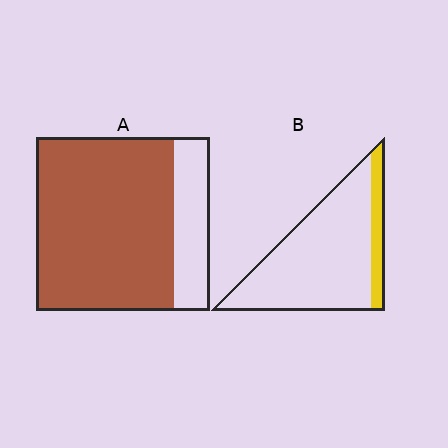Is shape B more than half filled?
No.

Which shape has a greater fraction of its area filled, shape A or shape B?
Shape A.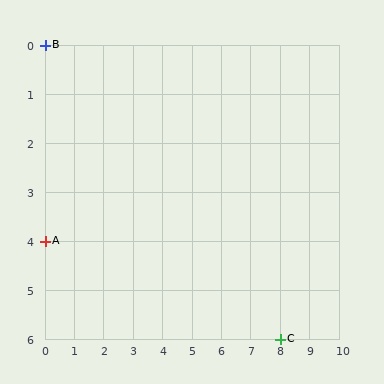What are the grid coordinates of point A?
Point A is at grid coordinates (0, 4).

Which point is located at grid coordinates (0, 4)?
Point A is at (0, 4).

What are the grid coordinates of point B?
Point B is at grid coordinates (0, 0).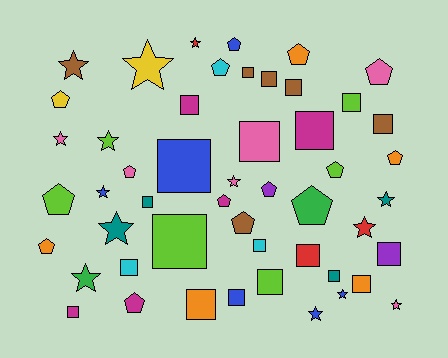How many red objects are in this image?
There are 3 red objects.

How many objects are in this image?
There are 50 objects.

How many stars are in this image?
There are 14 stars.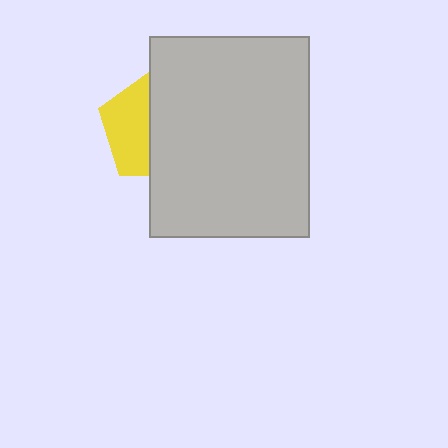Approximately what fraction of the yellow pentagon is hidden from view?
Roughly 57% of the yellow pentagon is hidden behind the light gray rectangle.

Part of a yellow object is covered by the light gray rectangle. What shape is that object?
It is a pentagon.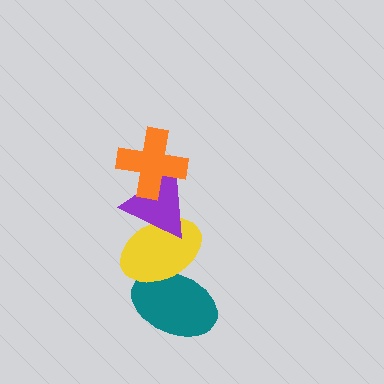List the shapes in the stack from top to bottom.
From top to bottom: the orange cross, the purple triangle, the yellow ellipse, the teal ellipse.